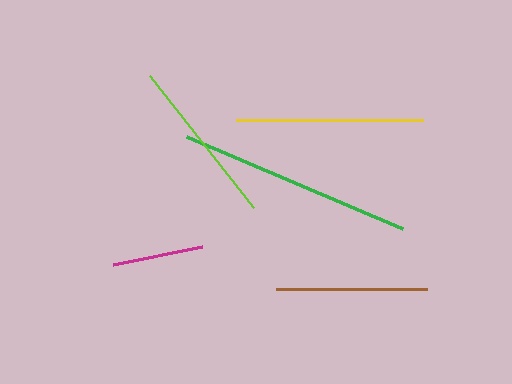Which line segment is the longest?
The green line is the longest at approximately 235 pixels.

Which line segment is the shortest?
The magenta line is the shortest at approximately 91 pixels.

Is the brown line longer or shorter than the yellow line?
The yellow line is longer than the brown line.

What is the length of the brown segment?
The brown segment is approximately 151 pixels long.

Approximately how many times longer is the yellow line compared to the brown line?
The yellow line is approximately 1.2 times the length of the brown line.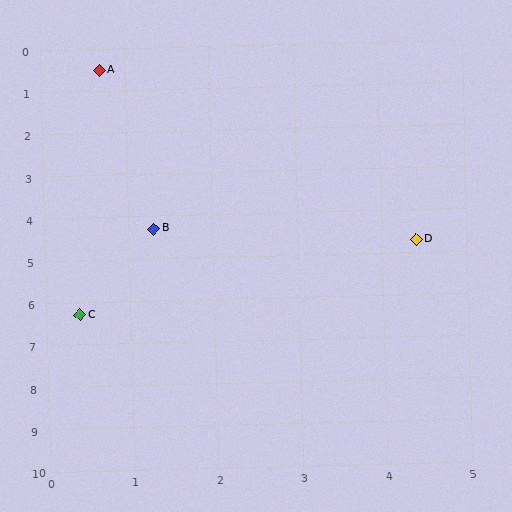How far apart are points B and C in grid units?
Points B and C are about 2.2 grid units apart.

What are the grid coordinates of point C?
Point C is at approximately (0.4, 6.3).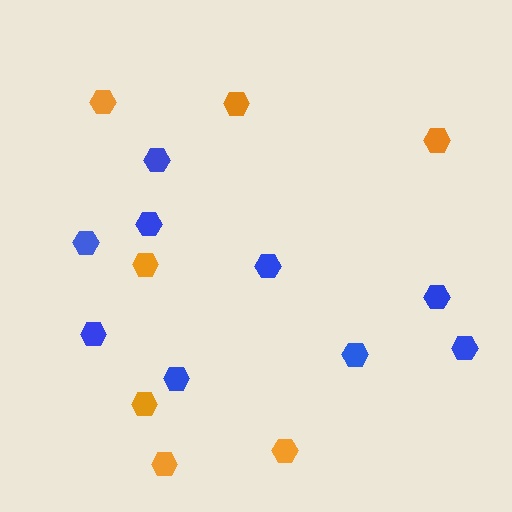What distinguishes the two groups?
There are 2 groups: one group of orange hexagons (7) and one group of blue hexagons (9).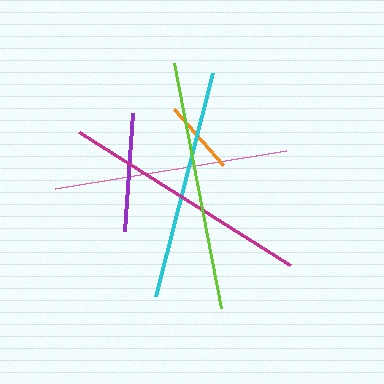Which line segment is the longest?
The magenta line is the longest at approximately 249 pixels.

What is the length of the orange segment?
The orange segment is approximately 74 pixels long.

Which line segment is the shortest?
The orange line is the shortest at approximately 74 pixels.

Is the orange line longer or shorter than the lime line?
The lime line is longer than the orange line.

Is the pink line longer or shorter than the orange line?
The pink line is longer than the orange line.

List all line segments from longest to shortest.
From longest to shortest: magenta, lime, pink, cyan, purple, orange.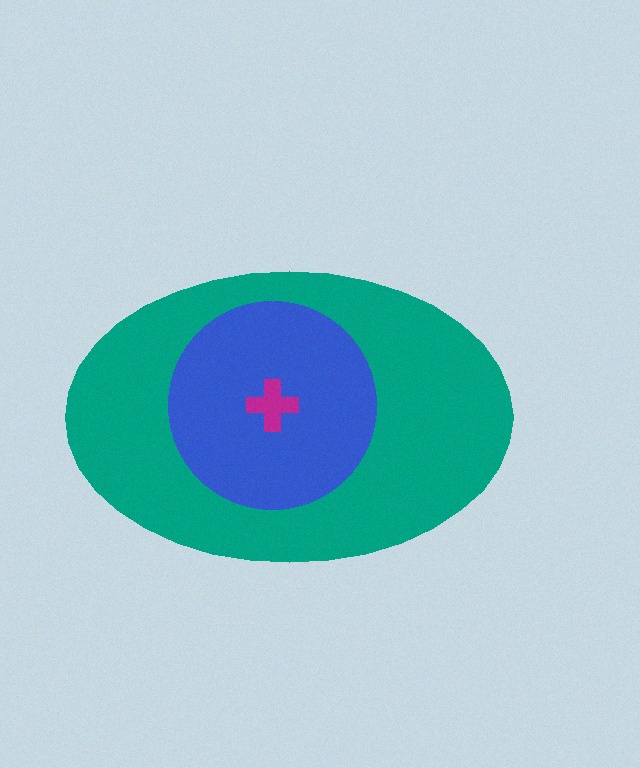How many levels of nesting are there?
3.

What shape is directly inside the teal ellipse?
The blue circle.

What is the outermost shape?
The teal ellipse.